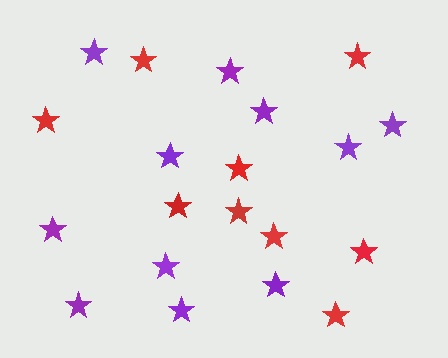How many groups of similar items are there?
There are 2 groups: one group of purple stars (11) and one group of red stars (9).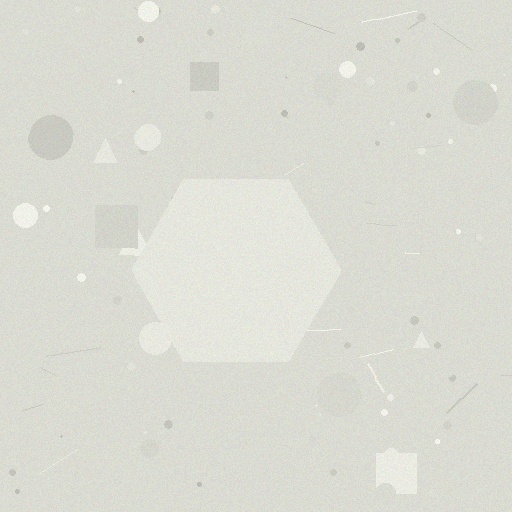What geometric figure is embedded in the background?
A hexagon is embedded in the background.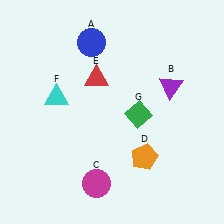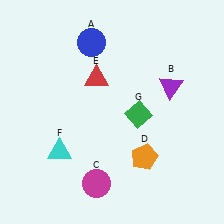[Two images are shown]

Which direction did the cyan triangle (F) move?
The cyan triangle (F) moved down.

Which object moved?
The cyan triangle (F) moved down.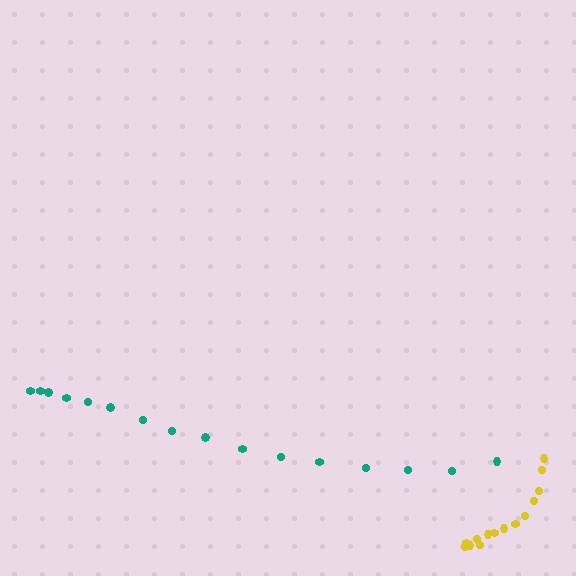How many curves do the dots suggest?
There are 2 distinct paths.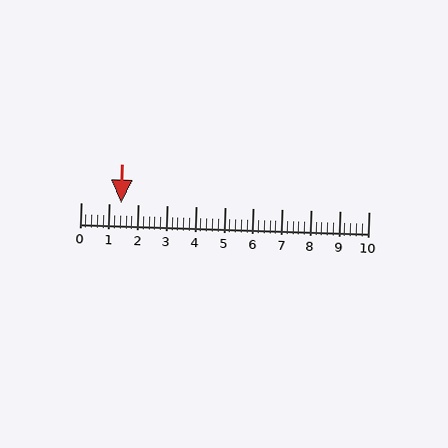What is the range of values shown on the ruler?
The ruler shows values from 0 to 10.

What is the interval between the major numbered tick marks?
The major tick marks are spaced 1 units apart.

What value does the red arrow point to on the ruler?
The red arrow points to approximately 1.4.